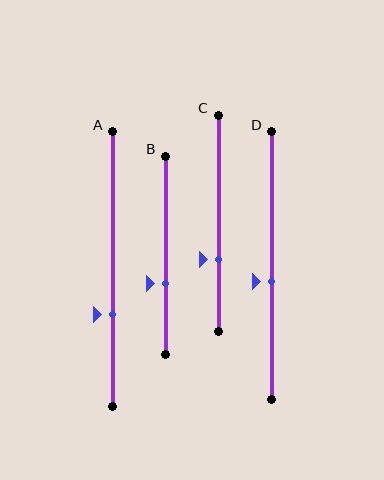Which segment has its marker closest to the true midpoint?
Segment D has its marker closest to the true midpoint.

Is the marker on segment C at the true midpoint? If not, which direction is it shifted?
No, the marker on segment C is shifted downward by about 17% of the segment length.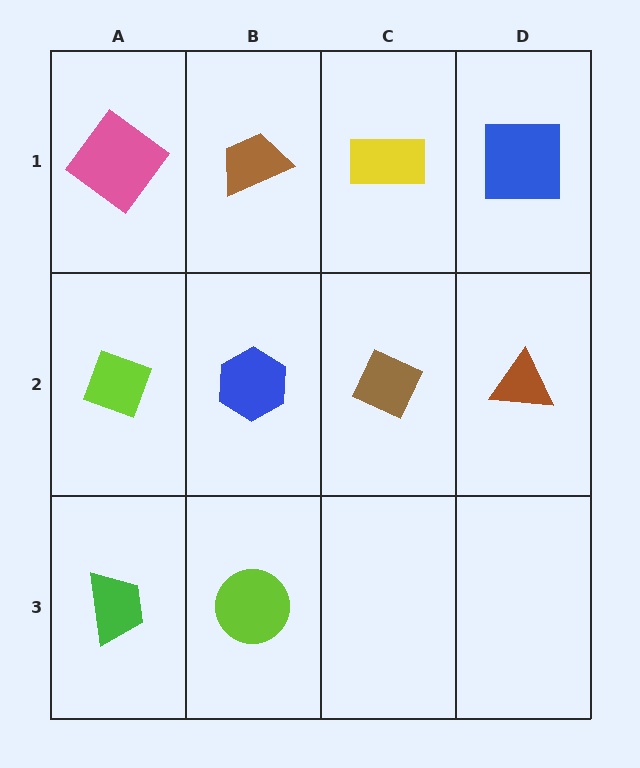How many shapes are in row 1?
4 shapes.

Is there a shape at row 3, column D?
No, that cell is empty.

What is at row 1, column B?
A brown trapezoid.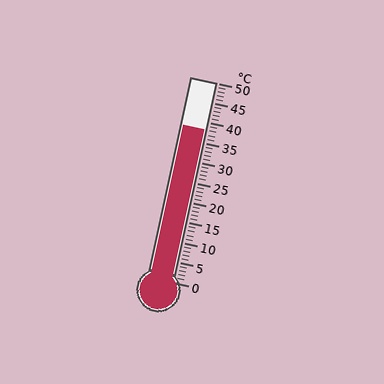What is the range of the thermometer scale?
The thermometer scale ranges from 0°C to 50°C.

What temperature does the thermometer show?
The thermometer shows approximately 38°C.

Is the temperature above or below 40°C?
The temperature is below 40°C.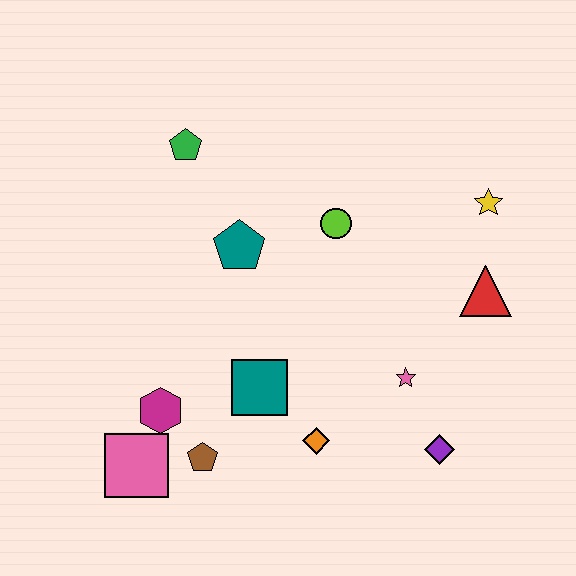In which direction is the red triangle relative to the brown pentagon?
The red triangle is to the right of the brown pentagon.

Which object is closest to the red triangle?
The yellow star is closest to the red triangle.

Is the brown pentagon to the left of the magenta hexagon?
No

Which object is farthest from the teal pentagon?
The purple diamond is farthest from the teal pentagon.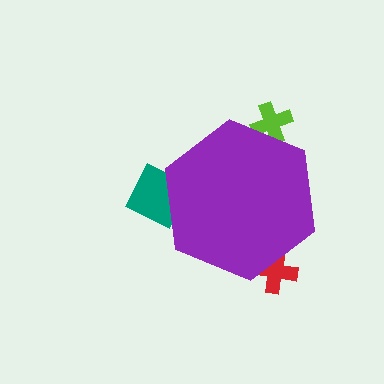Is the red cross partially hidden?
Yes, the red cross is partially hidden behind the purple hexagon.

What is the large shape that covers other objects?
A purple hexagon.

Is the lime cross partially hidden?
Yes, the lime cross is partially hidden behind the purple hexagon.